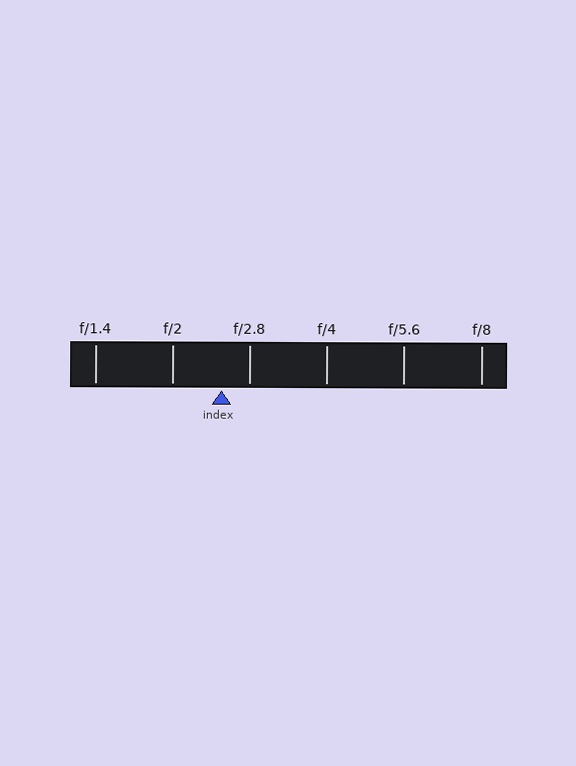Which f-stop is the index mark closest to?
The index mark is closest to f/2.8.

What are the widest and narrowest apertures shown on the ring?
The widest aperture shown is f/1.4 and the narrowest is f/8.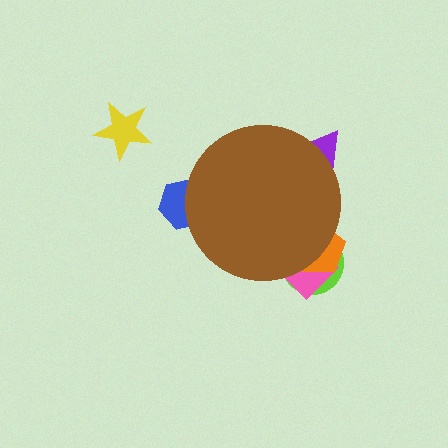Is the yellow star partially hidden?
No, the yellow star is fully visible.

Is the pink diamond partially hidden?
Yes, the pink diamond is partially hidden behind the brown circle.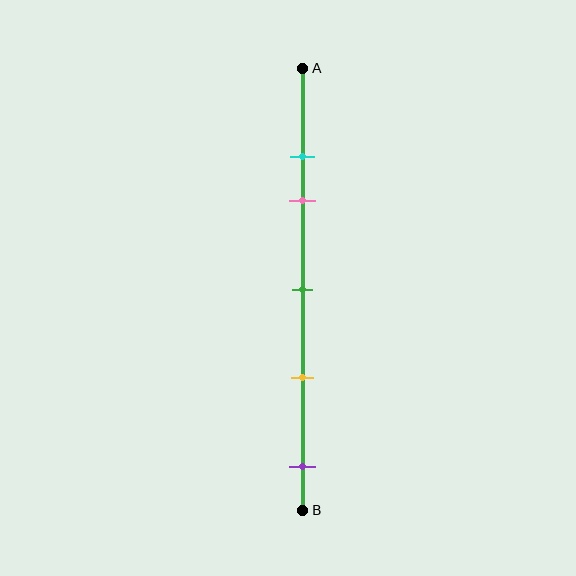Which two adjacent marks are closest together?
The cyan and pink marks are the closest adjacent pair.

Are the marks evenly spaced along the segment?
No, the marks are not evenly spaced.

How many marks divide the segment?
There are 5 marks dividing the segment.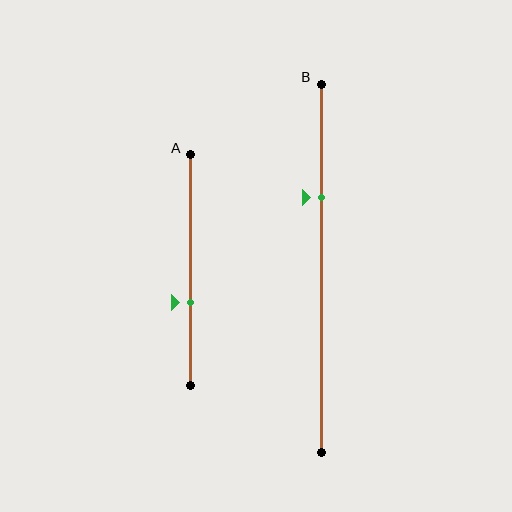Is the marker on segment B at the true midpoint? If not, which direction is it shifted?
No, the marker on segment B is shifted upward by about 19% of the segment length.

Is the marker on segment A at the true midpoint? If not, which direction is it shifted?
No, the marker on segment A is shifted downward by about 14% of the segment length.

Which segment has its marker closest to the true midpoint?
Segment A has its marker closest to the true midpoint.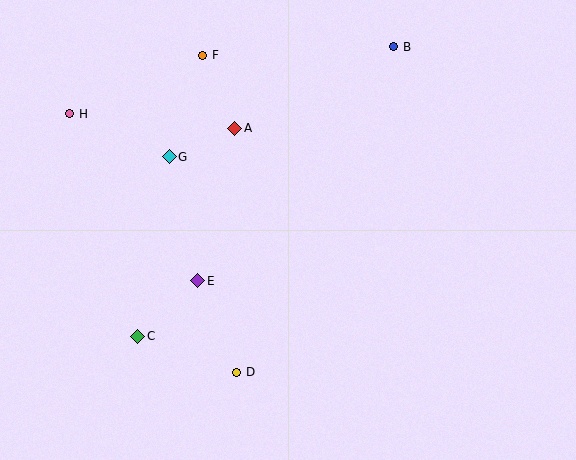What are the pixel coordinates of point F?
Point F is at (203, 55).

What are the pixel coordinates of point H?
Point H is at (70, 114).